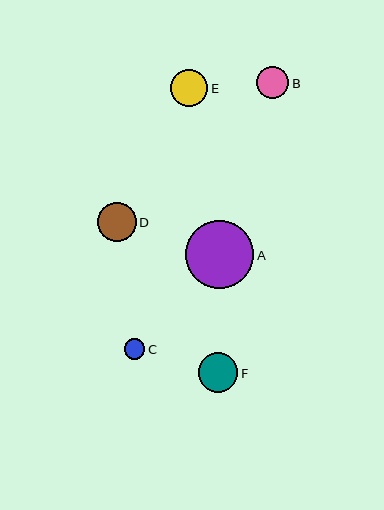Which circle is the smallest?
Circle C is the smallest with a size of approximately 20 pixels.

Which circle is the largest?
Circle A is the largest with a size of approximately 68 pixels.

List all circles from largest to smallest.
From largest to smallest: A, F, D, E, B, C.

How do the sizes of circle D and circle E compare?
Circle D and circle E are approximately the same size.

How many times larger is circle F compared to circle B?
Circle F is approximately 1.2 times the size of circle B.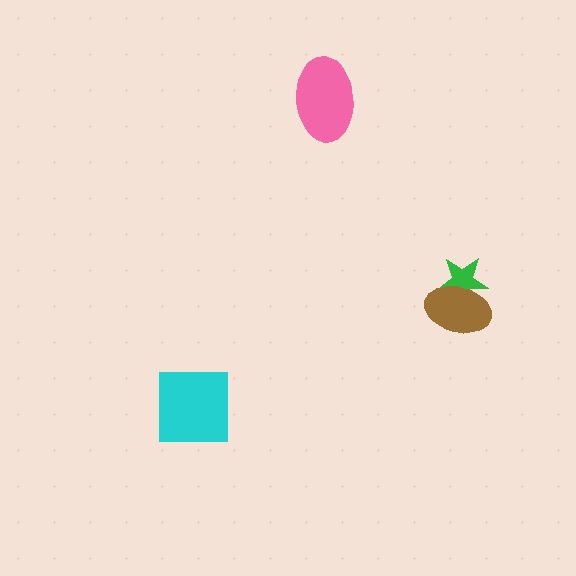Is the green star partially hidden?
Yes, it is partially covered by another shape.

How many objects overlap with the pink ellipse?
0 objects overlap with the pink ellipse.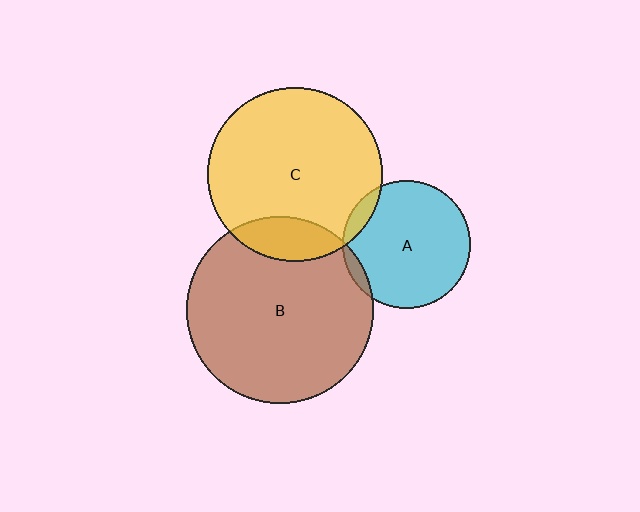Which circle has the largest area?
Circle B (brown).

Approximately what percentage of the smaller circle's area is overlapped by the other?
Approximately 5%.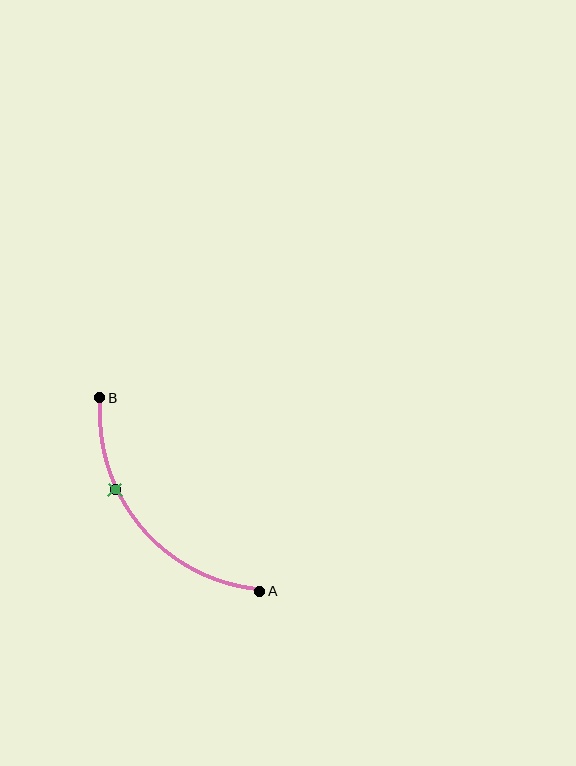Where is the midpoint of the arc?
The arc midpoint is the point on the curve farthest from the straight line joining A and B. It sits below and to the left of that line.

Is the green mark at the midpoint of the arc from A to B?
No. The green mark lies on the arc but is closer to endpoint B. The arc midpoint would be at the point on the curve equidistant along the arc from both A and B.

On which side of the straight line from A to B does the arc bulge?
The arc bulges below and to the left of the straight line connecting A and B.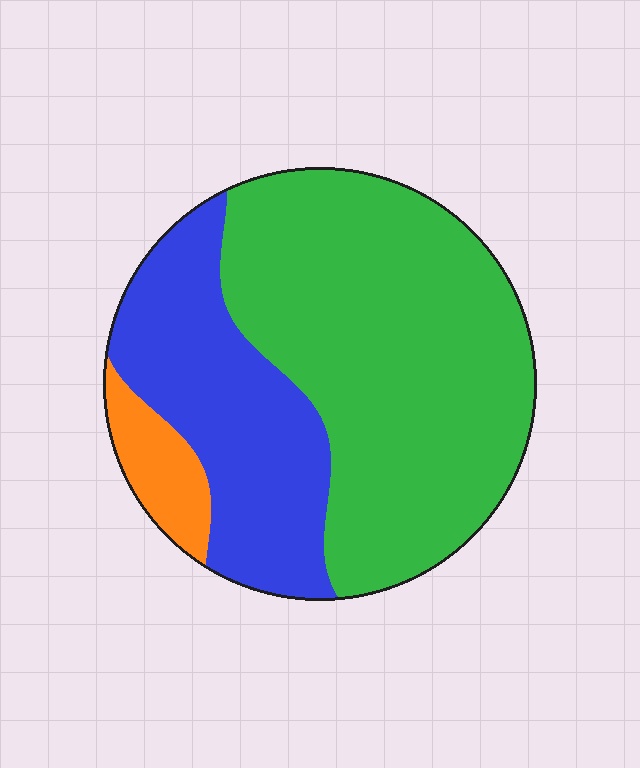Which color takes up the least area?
Orange, at roughly 5%.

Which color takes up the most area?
Green, at roughly 60%.